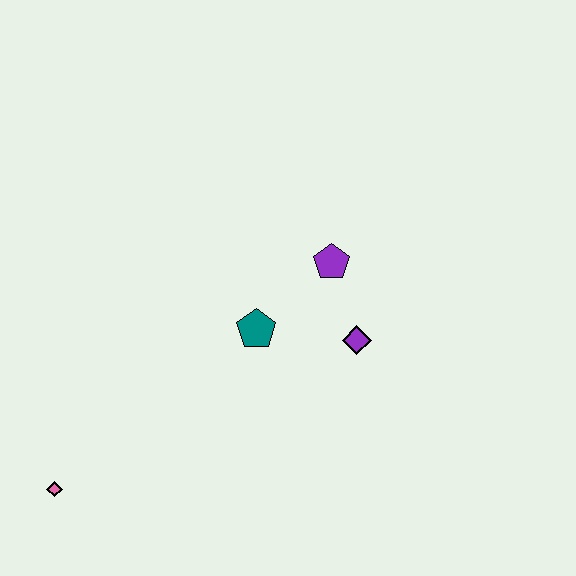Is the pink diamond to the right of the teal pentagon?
No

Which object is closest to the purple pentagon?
The purple diamond is closest to the purple pentagon.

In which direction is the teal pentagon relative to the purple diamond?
The teal pentagon is to the left of the purple diamond.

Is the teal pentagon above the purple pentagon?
No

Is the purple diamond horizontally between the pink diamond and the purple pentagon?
No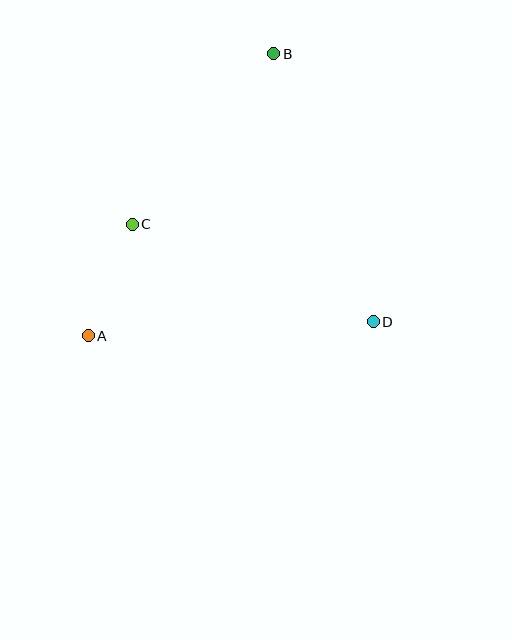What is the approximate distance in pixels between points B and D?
The distance between B and D is approximately 286 pixels.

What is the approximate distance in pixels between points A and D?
The distance between A and D is approximately 285 pixels.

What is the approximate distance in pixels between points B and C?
The distance between B and C is approximately 221 pixels.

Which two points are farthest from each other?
Points A and B are farthest from each other.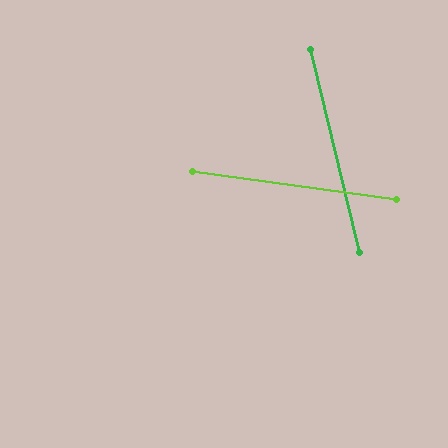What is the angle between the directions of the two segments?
Approximately 69 degrees.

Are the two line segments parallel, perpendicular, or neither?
Neither parallel nor perpendicular — they differ by about 69°.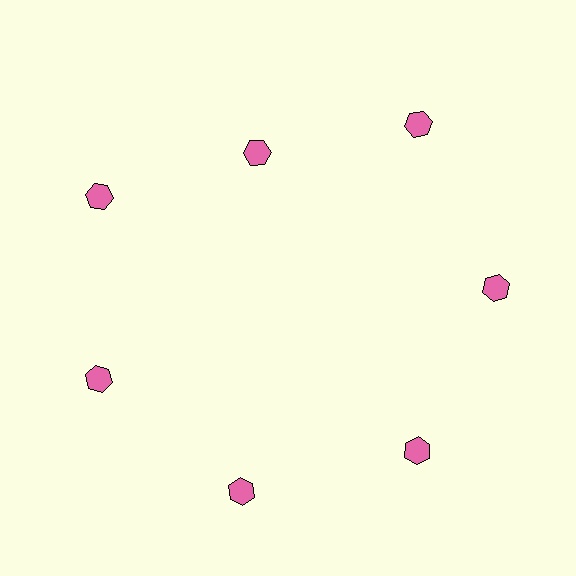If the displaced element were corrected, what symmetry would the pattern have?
It would have 7-fold rotational symmetry — the pattern would map onto itself every 51 degrees.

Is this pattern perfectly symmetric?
No. The 7 pink hexagons are arranged in a ring, but one element near the 12 o'clock position is pulled inward toward the center, breaking the 7-fold rotational symmetry.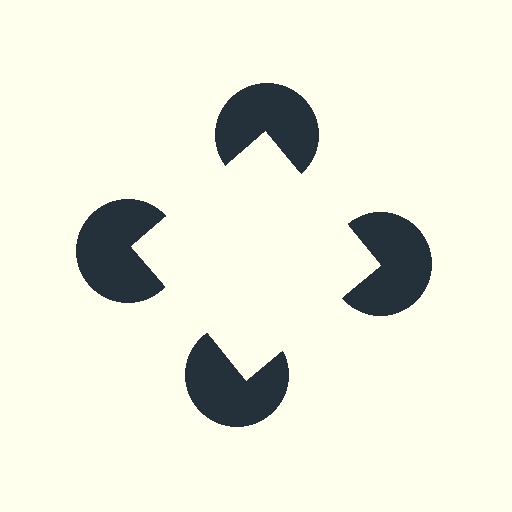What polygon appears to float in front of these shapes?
An illusory square — its edges are inferred from the aligned wedge cuts in the pac-man discs, not physically drawn.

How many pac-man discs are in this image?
There are 4 — one at each vertex of the illusory square.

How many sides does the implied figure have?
4 sides.